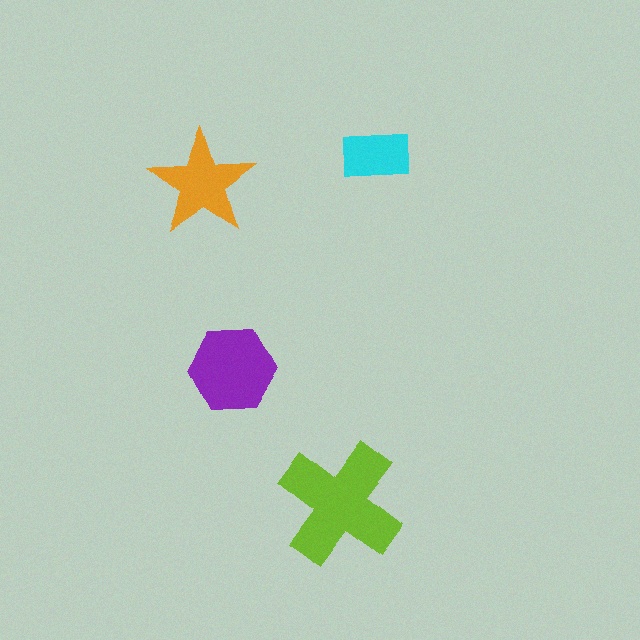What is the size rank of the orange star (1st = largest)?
3rd.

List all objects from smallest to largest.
The cyan rectangle, the orange star, the purple hexagon, the lime cross.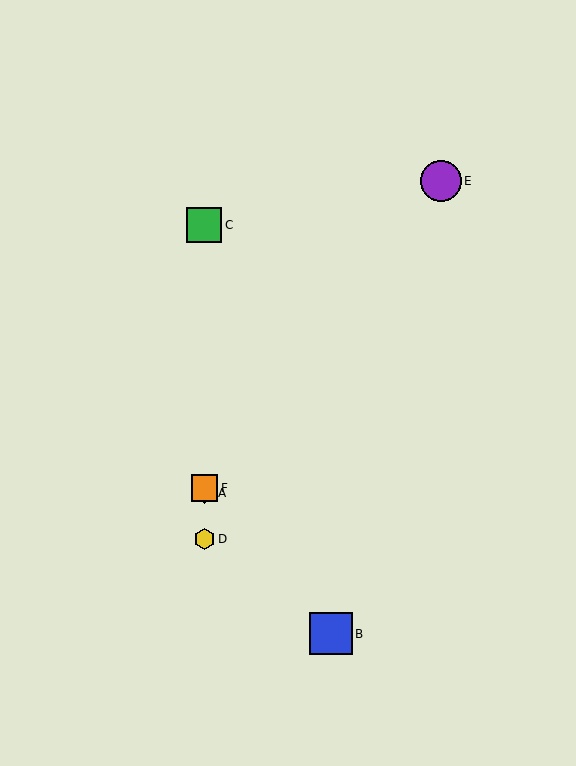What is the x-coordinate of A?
Object A is at x≈204.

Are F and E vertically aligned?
No, F is at x≈204 and E is at x≈441.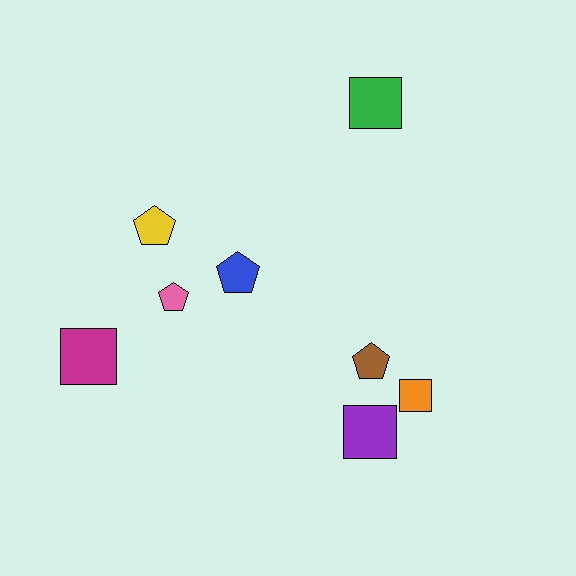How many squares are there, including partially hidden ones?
There are 4 squares.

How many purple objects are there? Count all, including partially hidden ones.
There is 1 purple object.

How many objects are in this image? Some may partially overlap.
There are 8 objects.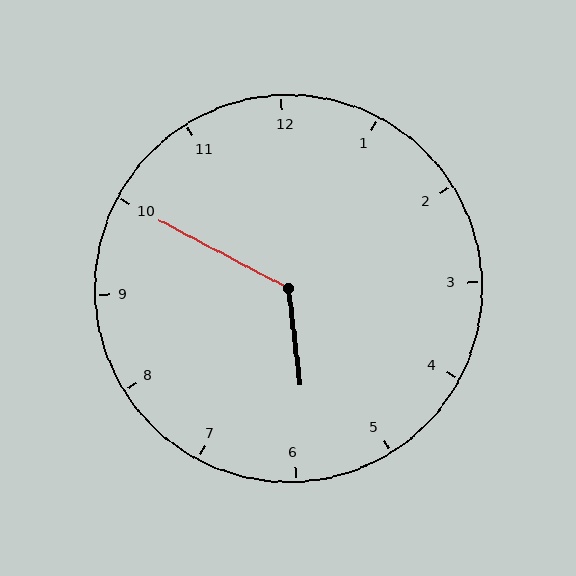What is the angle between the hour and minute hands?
Approximately 125 degrees.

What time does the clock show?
5:50.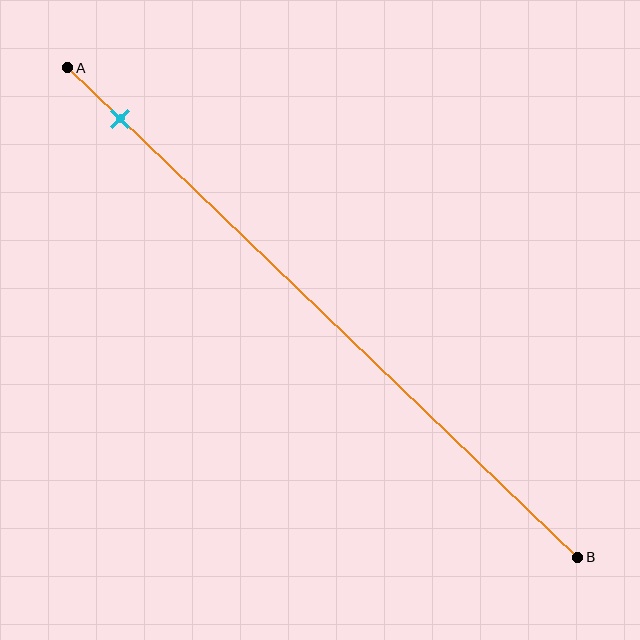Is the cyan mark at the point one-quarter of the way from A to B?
No, the mark is at about 10% from A, not at the 25% one-quarter point.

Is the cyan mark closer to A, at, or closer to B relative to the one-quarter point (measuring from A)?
The cyan mark is closer to point A than the one-quarter point of segment AB.